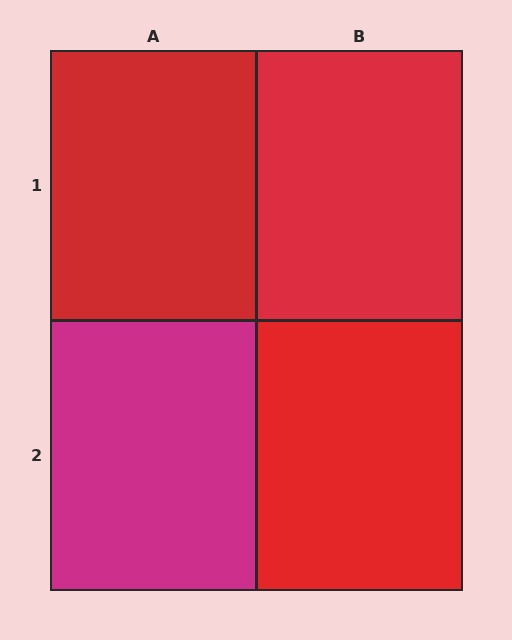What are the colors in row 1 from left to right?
Red, red.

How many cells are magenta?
1 cell is magenta.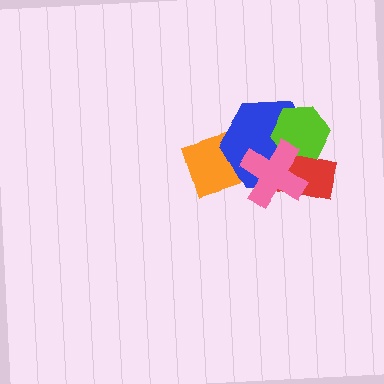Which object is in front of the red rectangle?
The pink cross is in front of the red rectangle.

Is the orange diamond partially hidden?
Yes, it is partially covered by another shape.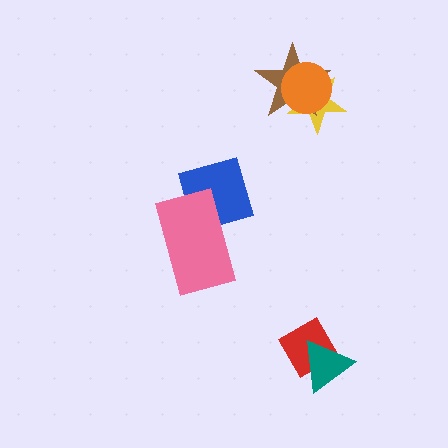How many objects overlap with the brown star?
2 objects overlap with the brown star.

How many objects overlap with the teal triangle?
1 object overlaps with the teal triangle.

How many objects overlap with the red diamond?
1 object overlaps with the red diamond.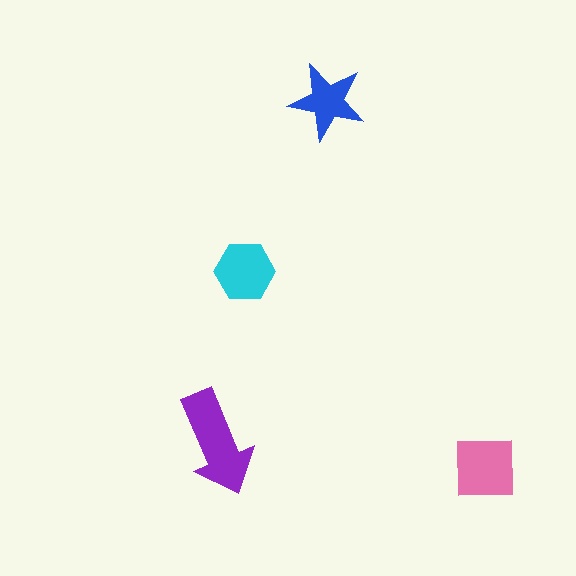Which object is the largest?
The purple arrow.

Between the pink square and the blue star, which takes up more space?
The pink square.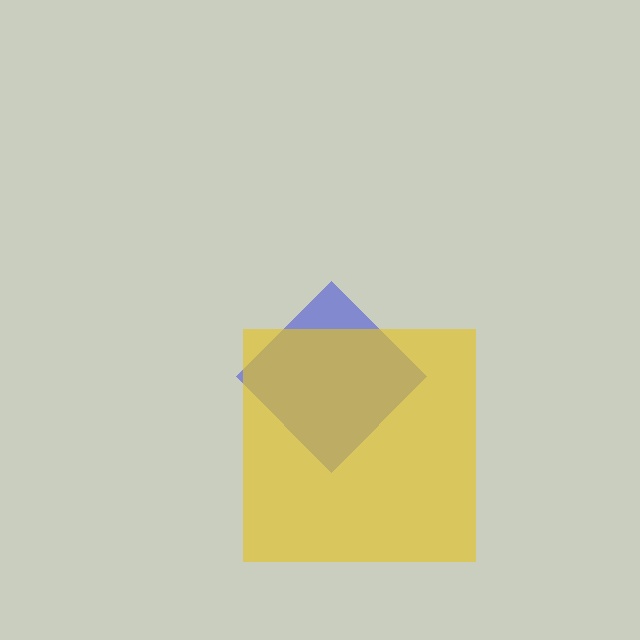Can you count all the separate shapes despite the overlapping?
Yes, there are 2 separate shapes.